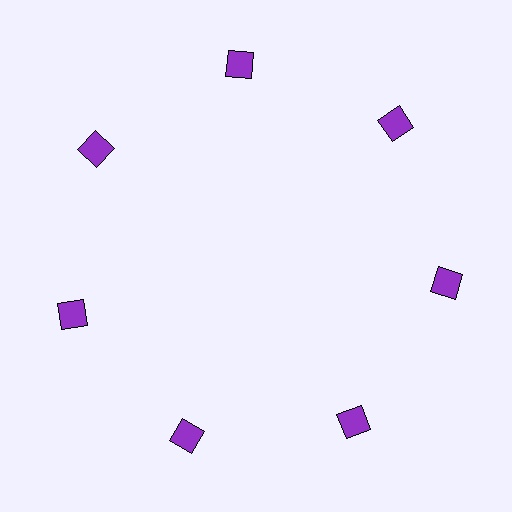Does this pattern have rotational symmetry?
Yes, this pattern has 7-fold rotational symmetry. It looks the same after rotating 51 degrees around the center.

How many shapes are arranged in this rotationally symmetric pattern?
There are 7 shapes, arranged in 7 groups of 1.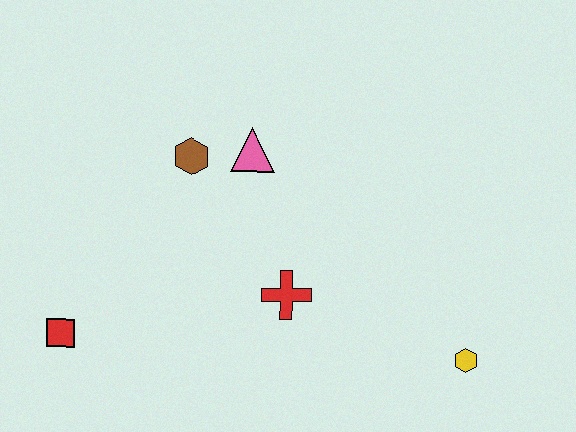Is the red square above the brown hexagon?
No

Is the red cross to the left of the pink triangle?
No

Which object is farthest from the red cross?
The red square is farthest from the red cross.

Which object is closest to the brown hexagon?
The pink triangle is closest to the brown hexagon.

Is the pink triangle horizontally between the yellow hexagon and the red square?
Yes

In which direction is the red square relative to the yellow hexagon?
The red square is to the left of the yellow hexagon.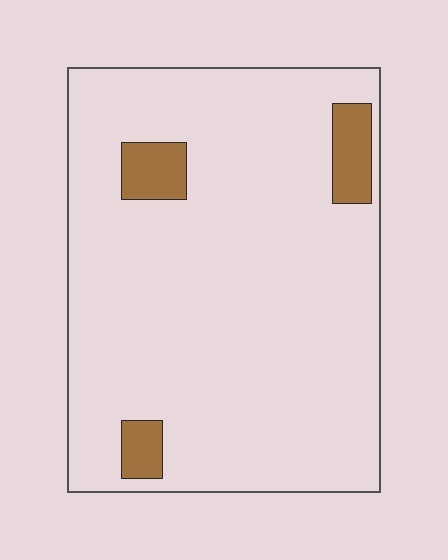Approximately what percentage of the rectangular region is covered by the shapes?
Approximately 10%.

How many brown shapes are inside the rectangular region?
3.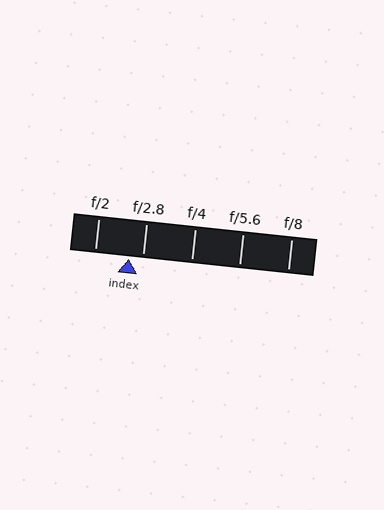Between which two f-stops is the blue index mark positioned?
The index mark is between f/2 and f/2.8.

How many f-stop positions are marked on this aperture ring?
There are 5 f-stop positions marked.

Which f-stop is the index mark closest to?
The index mark is closest to f/2.8.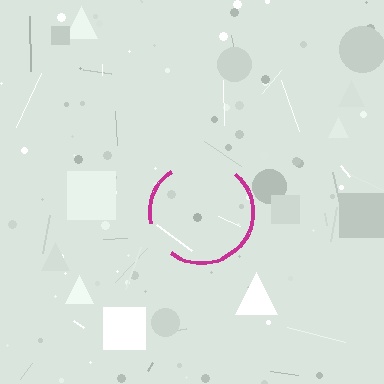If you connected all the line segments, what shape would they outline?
They would outline a circle.